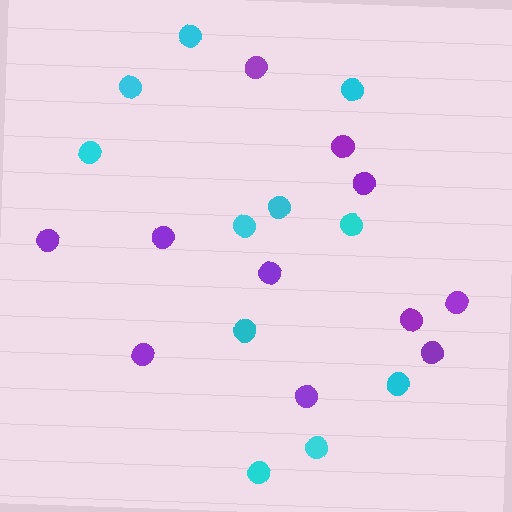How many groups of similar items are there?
There are 2 groups: one group of cyan circles (11) and one group of purple circles (11).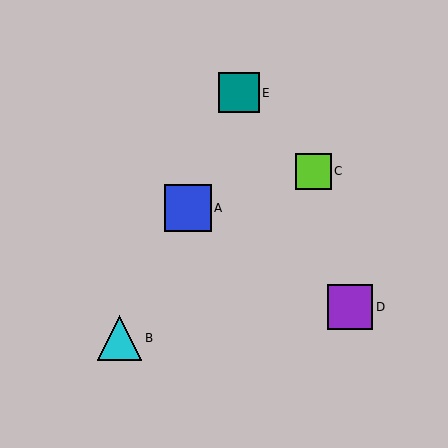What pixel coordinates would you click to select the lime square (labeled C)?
Click at (313, 171) to select the lime square C.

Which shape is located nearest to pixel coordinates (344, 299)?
The purple square (labeled D) at (350, 307) is nearest to that location.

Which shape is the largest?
The blue square (labeled A) is the largest.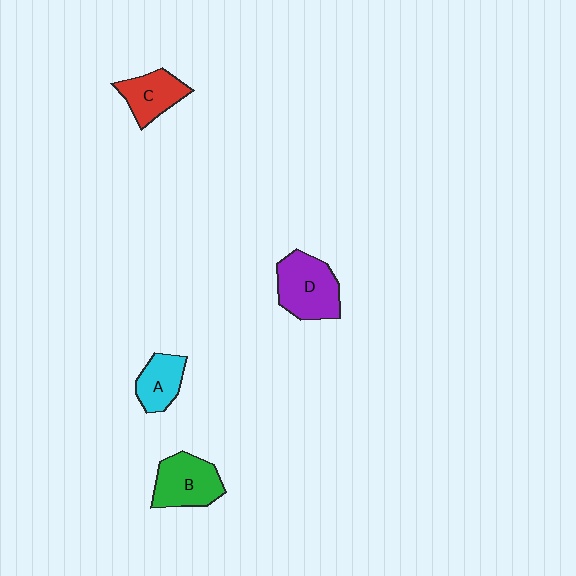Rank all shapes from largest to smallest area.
From largest to smallest: D (purple), B (green), C (red), A (cyan).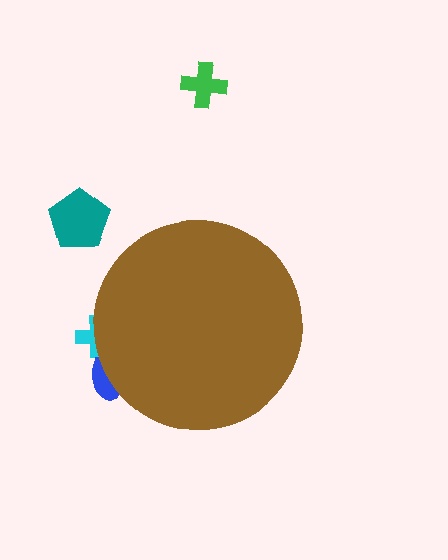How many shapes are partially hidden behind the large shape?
2 shapes are partially hidden.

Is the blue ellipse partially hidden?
Yes, the blue ellipse is partially hidden behind the brown circle.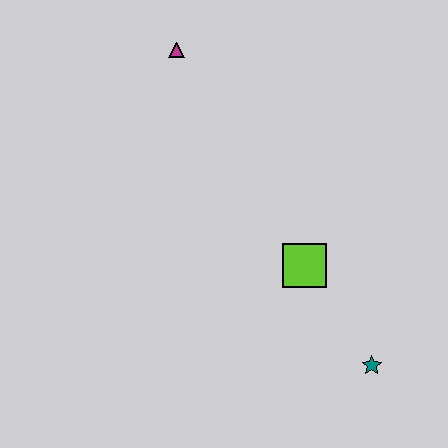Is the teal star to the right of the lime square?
Yes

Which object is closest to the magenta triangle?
The lime square is closest to the magenta triangle.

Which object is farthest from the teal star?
The magenta triangle is farthest from the teal star.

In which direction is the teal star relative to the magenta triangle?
The teal star is below the magenta triangle.